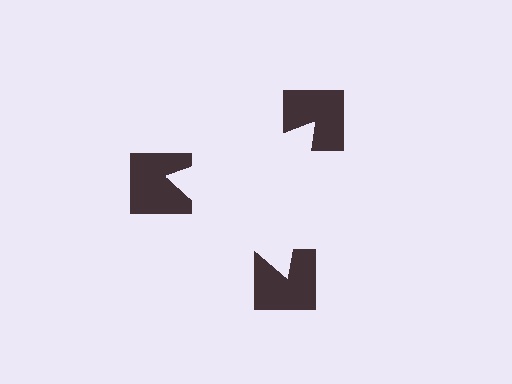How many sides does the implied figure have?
3 sides.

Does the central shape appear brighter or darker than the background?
It typically appears slightly brighter than the background, even though no actual brightness change is drawn.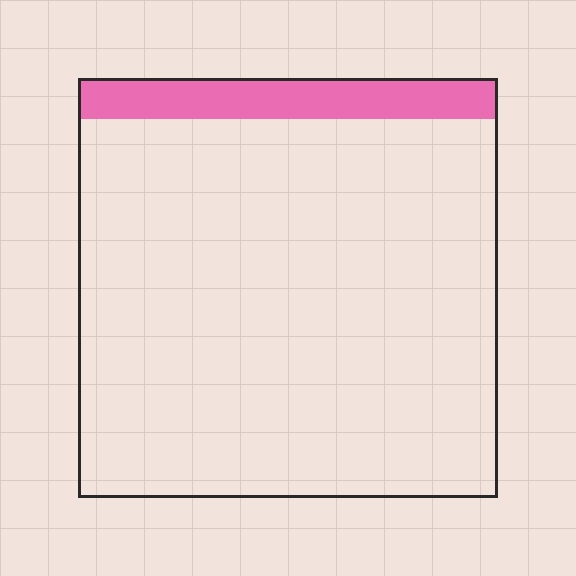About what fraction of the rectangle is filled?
About one tenth (1/10).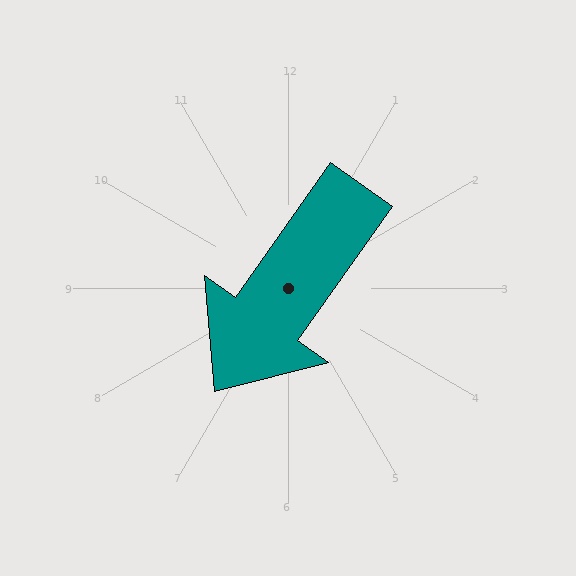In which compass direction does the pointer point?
Southwest.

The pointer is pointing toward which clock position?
Roughly 7 o'clock.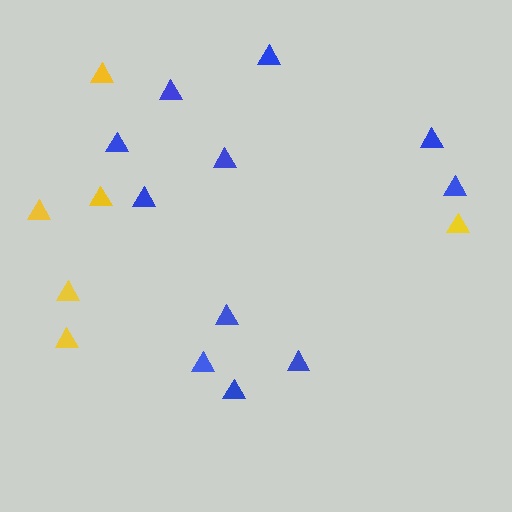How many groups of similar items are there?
There are 2 groups: one group of yellow triangles (6) and one group of blue triangles (11).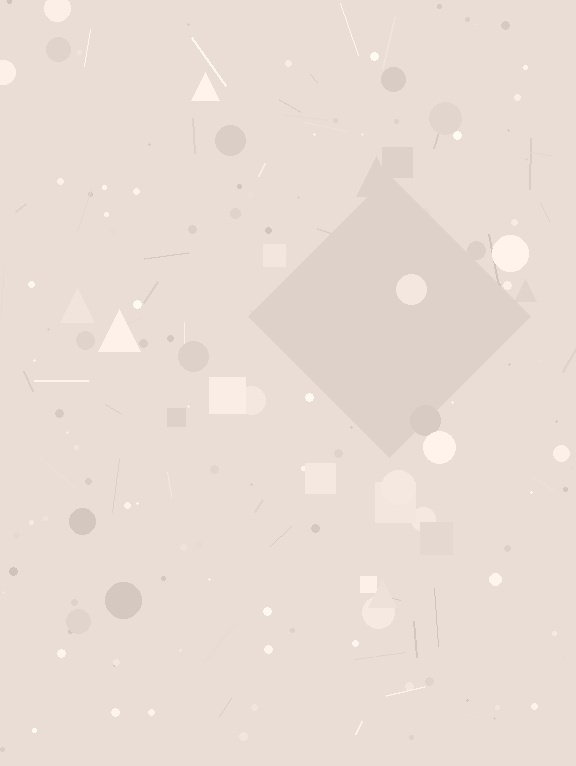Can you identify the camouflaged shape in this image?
The camouflaged shape is a diamond.